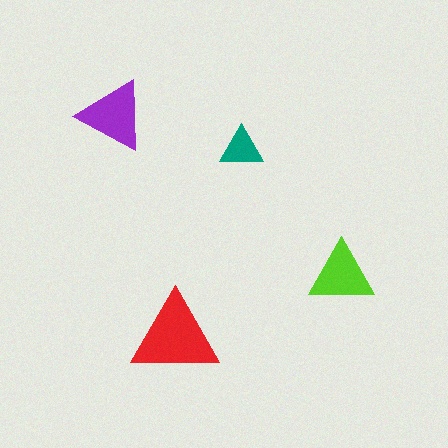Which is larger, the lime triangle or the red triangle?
The red one.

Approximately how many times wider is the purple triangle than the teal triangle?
About 1.5 times wider.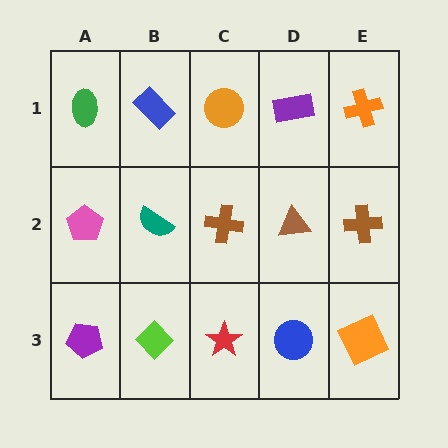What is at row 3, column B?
A lime diamond.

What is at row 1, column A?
A green ellipse.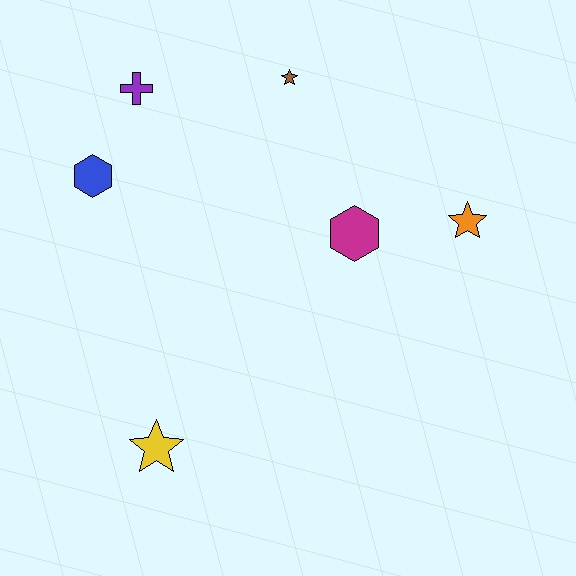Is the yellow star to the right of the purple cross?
Yes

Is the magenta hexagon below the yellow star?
No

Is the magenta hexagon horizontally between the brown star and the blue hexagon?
No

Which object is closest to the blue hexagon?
The purple cross is closest to the blue hexagon.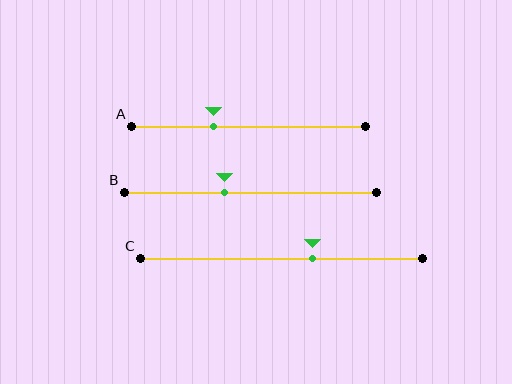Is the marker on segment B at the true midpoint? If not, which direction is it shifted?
No, the marker on segment B is shifted to the left by about 10% of the segment length.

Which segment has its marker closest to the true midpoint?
Segment B has its marker closest to the true midpoint.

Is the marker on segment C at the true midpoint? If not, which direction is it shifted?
No, the marker on segment C is shifted to the right by about 11% of the segment length.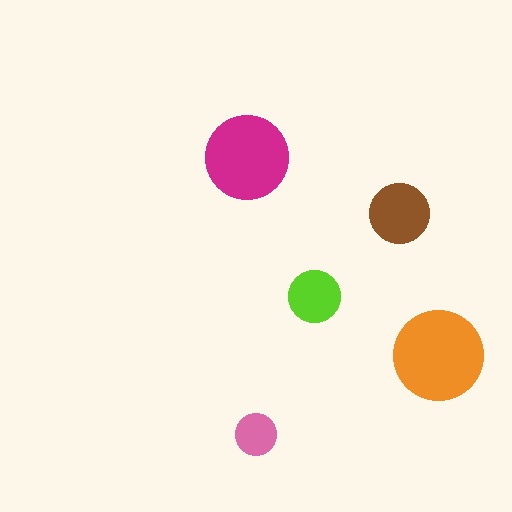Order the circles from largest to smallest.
the orange one, the magenta one, the brown one, the lime one, the pink one.